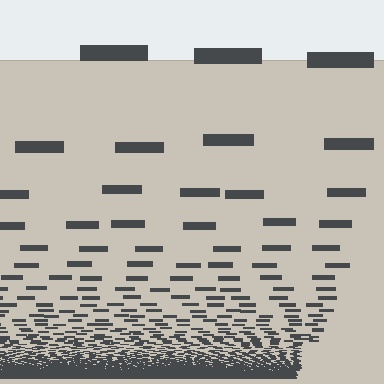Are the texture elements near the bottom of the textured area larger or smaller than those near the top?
Smaller. The gradient is inverted — elements near the bottom are smaller and denser.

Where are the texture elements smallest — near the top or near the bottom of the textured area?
Near the bottom.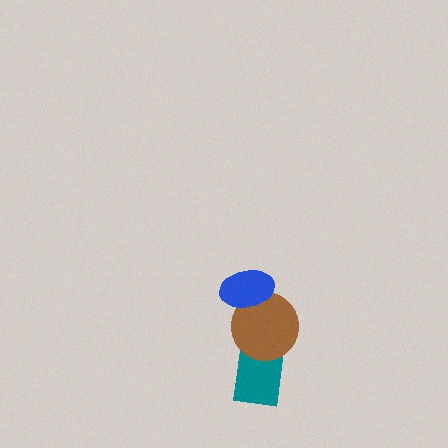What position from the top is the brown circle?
The brown circle is 2nd from the top.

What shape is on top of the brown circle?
The blue ellipse is on top of the brown circle.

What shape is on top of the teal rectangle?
The brown circle is on top of the teal rectangle.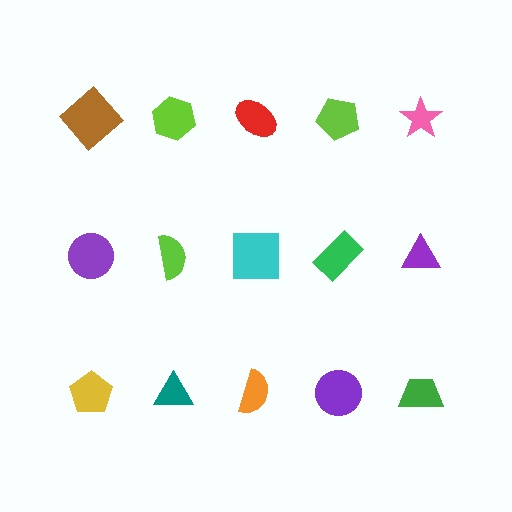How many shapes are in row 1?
5 shapes.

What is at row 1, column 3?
A red ellipse.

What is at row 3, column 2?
A teal triangle.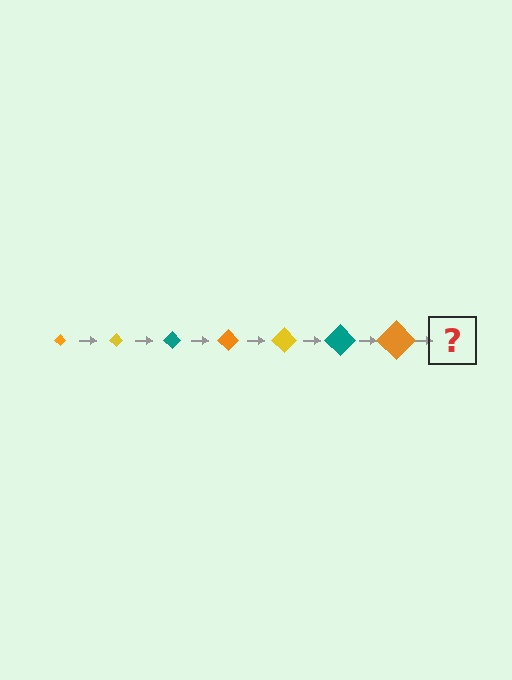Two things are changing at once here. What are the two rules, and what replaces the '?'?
The two rules are that the diamond grows larger each step and the color cycles through orange, yellow, and teal. The '?' should be a yellow diamond, larger than the previous one.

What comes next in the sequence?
The next element should be a yellow diamond, larger than the previous one.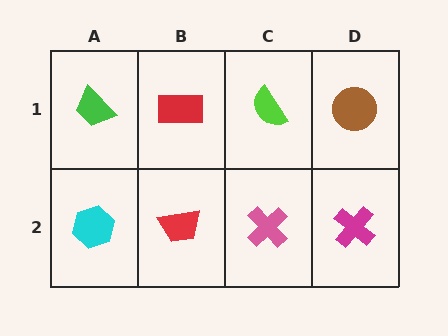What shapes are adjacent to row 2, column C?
A lime semicircle (row 1, column C), a red trapezoid (row 2, column B), a magenta cross (row 2, column D).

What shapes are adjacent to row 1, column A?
A cyan hexagon (row 2, column A), a red rectangle (row 1, column B).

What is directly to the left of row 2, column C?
A red trapezoid.